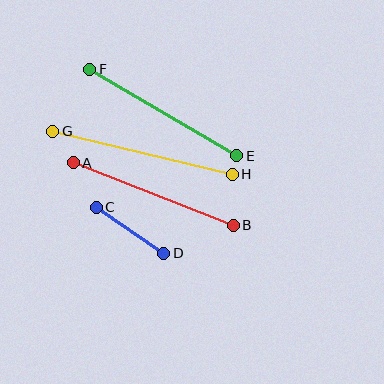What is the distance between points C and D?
The distance is approximately 82 pixels.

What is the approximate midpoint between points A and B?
The midpoint is at approximately (153, 194) pixels.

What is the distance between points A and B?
The distance is approximately 171 pixels.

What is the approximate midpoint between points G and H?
The midpoint is at approximately (143, 153) pixels.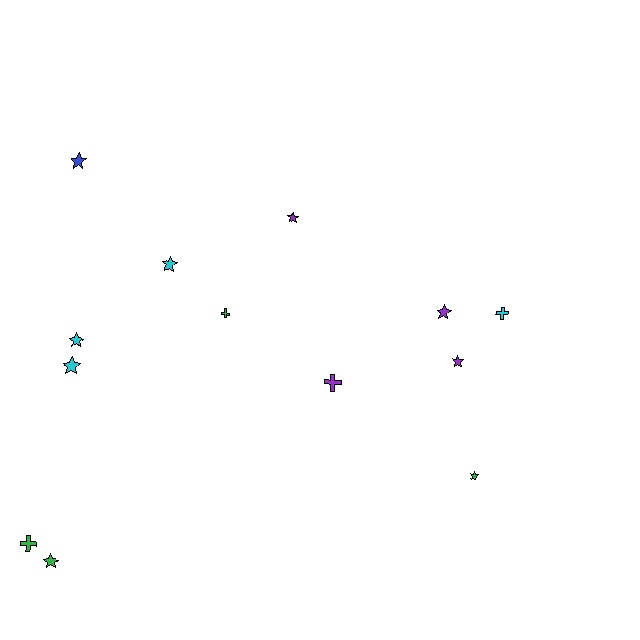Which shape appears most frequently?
Star, with 9 objects.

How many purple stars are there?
There are 3 purple stars.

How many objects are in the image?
There are 13 objects.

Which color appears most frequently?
Purple, with 4 objects.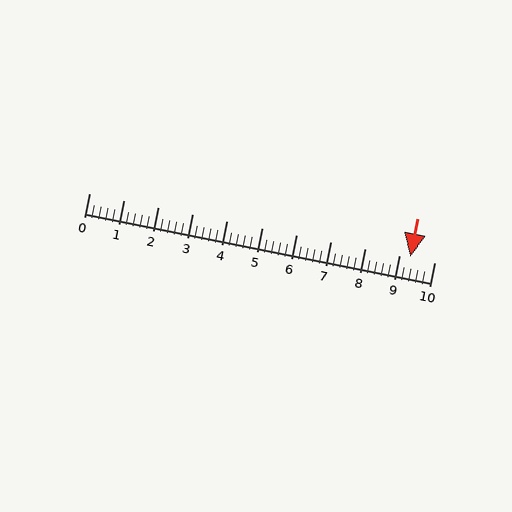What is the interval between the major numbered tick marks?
The major tick marks are spaced 1 units apart.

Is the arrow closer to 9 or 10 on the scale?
The arrow is closer to 9.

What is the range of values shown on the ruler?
The ruler shows values from 0 to 10.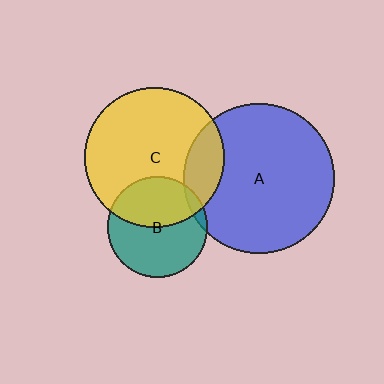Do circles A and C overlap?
Yes.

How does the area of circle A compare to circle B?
Approximately 2.2 times.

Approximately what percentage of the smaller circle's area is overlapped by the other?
Approximately 15%.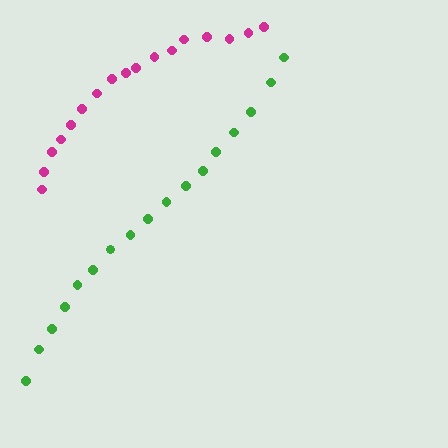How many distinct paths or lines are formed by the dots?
There are 2 distinct paths.